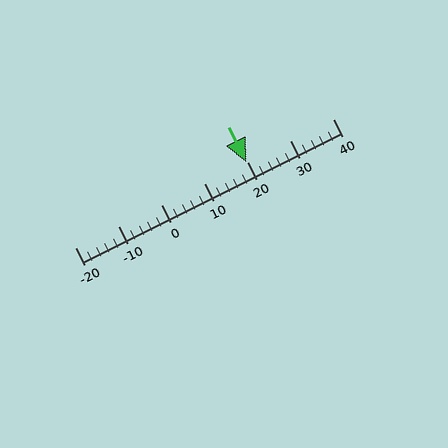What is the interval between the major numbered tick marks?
The major tick marks are spaced 10 units apart.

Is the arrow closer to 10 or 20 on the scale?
The arrow is closer to 20.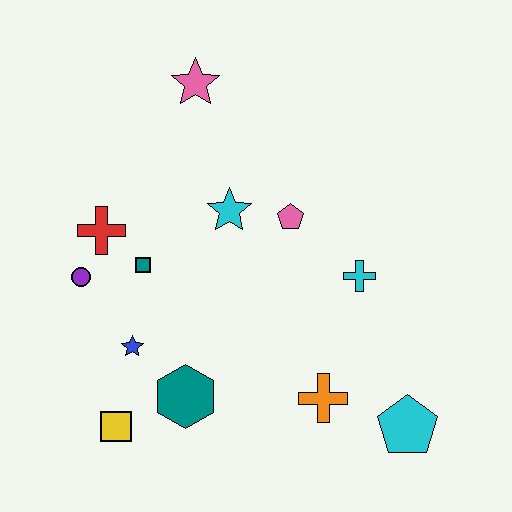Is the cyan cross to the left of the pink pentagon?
No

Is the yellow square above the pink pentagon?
No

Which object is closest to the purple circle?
The red cross is closest to the purple circle.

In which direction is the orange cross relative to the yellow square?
The orange cross is to the right of the yellow square.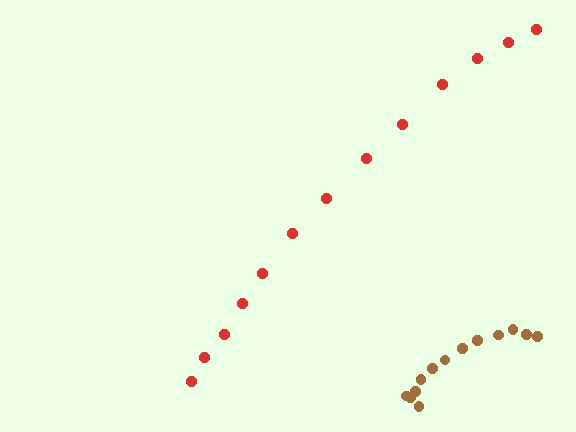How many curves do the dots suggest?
There are 2 distinct paths.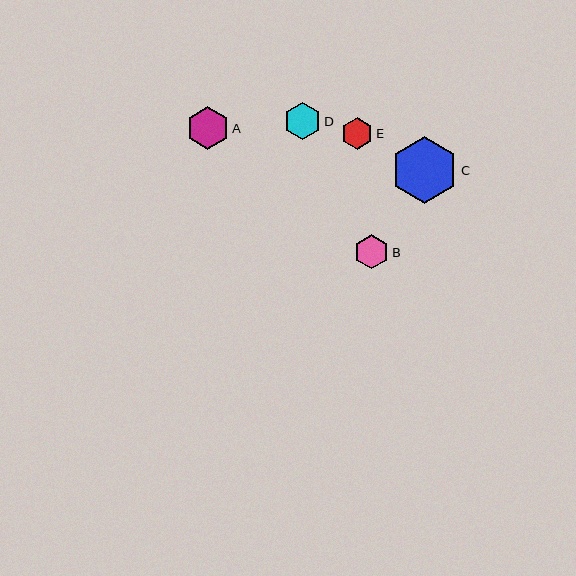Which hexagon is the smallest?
Hexagon E is the smallest with a size of approximately 32 pixels.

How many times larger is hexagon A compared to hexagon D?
Hexagon A is approximately 1.2 times the size of hexagon D.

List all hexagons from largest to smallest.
From largest to smallest: C, A, D, B, E.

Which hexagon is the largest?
Hexagon C is the largest with a size of approximately 67 pixels.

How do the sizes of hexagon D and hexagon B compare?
Hexagon D and hexagon B are approximately the same size.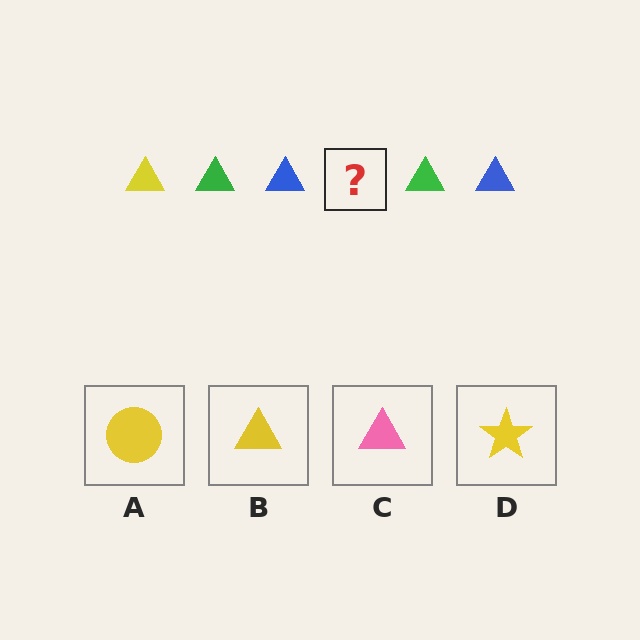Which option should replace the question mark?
Option B.